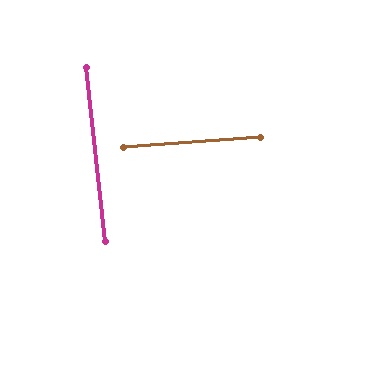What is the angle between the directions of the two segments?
Approximately 88 degrees.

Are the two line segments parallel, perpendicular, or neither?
Perpendicular — they meet at approximately 88°.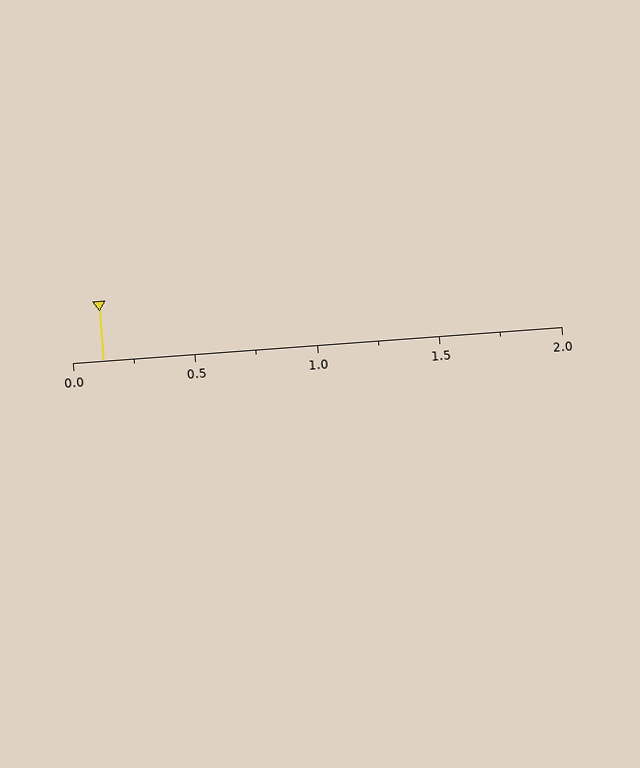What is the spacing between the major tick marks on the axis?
The major ticks are spaced 0.5 apart.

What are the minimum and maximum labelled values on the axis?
The axis runs from 0.0 to 2.0.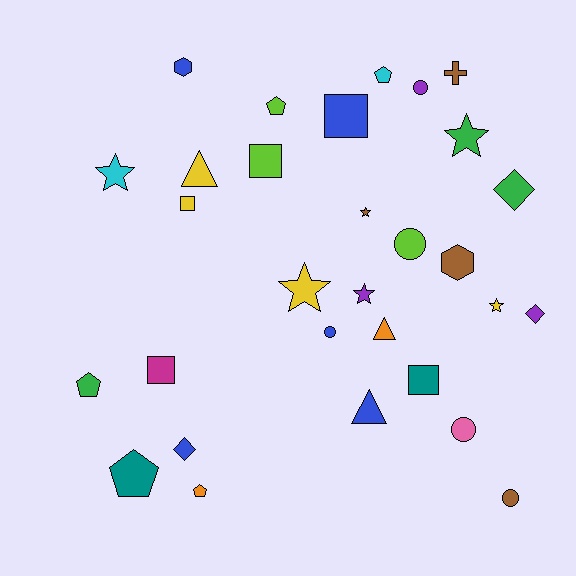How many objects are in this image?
There are 30 objects.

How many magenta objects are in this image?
There is 1 magenta object.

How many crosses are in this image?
There is 1 cross.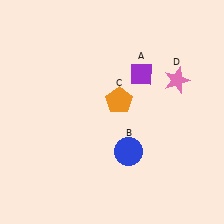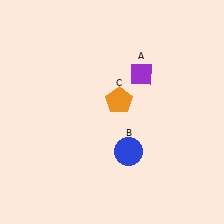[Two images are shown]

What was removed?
The pink star (D) was removed in Image 2.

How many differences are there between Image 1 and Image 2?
There is 1 difference between the two images.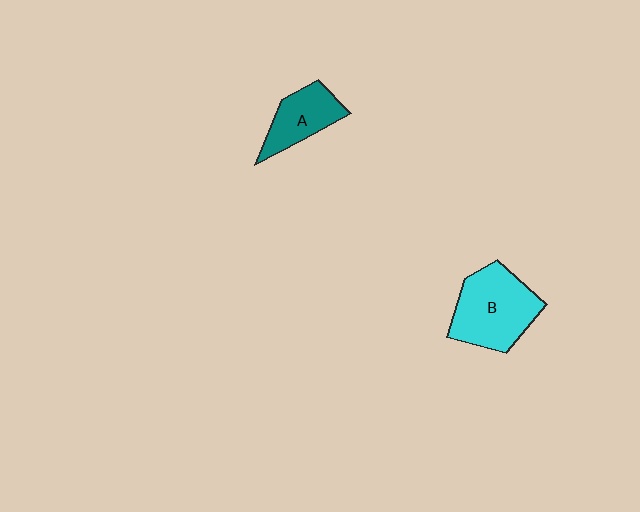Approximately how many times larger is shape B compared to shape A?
Approximately 1.6 times.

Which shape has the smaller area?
Shape A (teal).